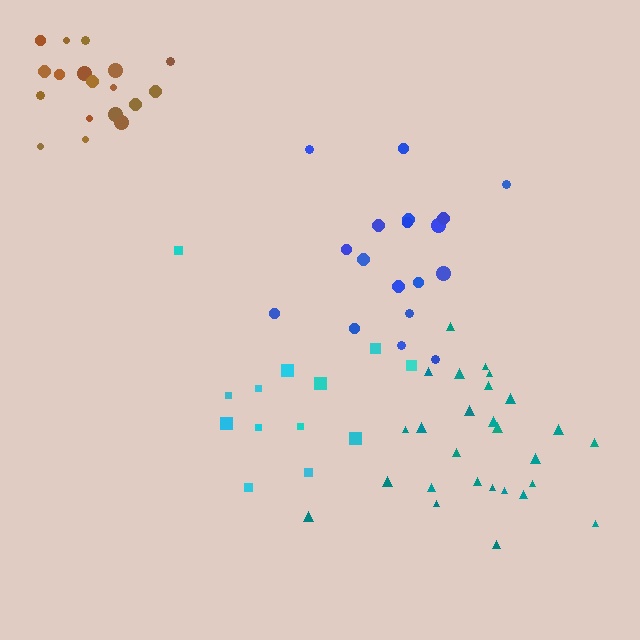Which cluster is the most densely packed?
Teal.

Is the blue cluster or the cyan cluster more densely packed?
Blue.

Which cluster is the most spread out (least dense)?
Cyan.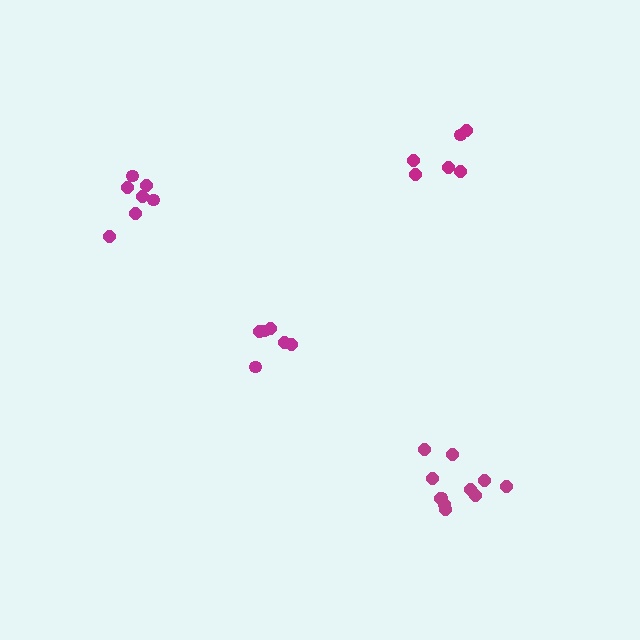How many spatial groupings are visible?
There are 4 spatial groupings.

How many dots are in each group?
Group 1: 6 dots, Group 2: 6 dots, Group 3: 7 dots, Group 4: 11 dots (30 total).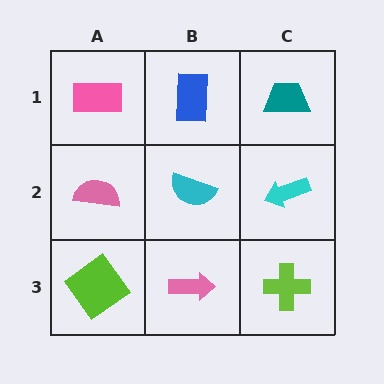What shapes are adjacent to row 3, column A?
A pink semicircle (row 2, column A), a pink arrow (row 3, column B).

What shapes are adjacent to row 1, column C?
A cyan arrow (row 2, column C), a blue rectangle (row 1, column B).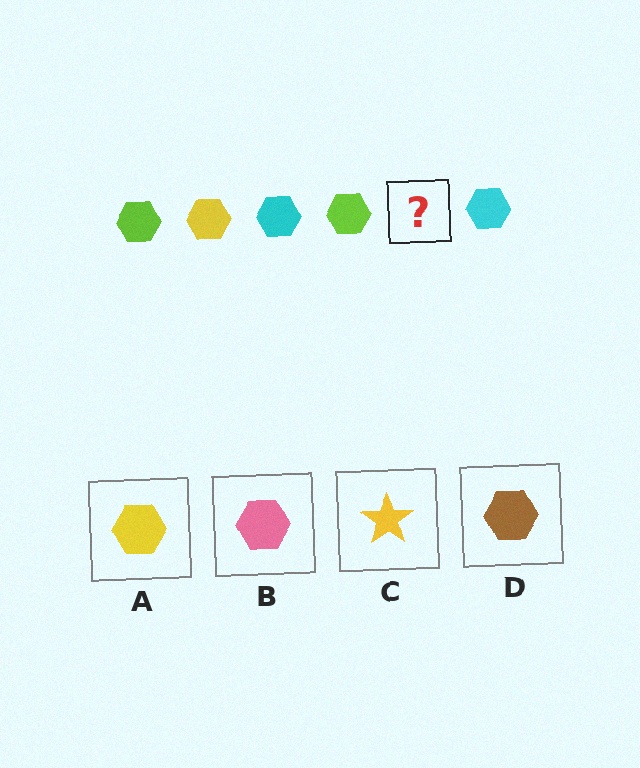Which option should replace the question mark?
Option A.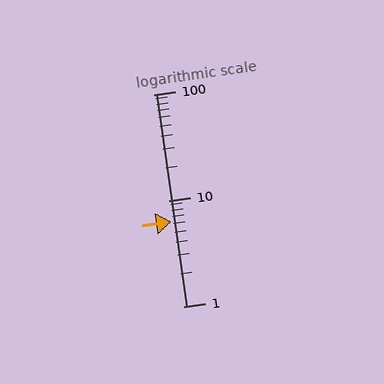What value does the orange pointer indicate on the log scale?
The pointer indicates approximately 6.3.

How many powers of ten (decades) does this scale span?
The scale spans 2 decades, from 1 to 100.